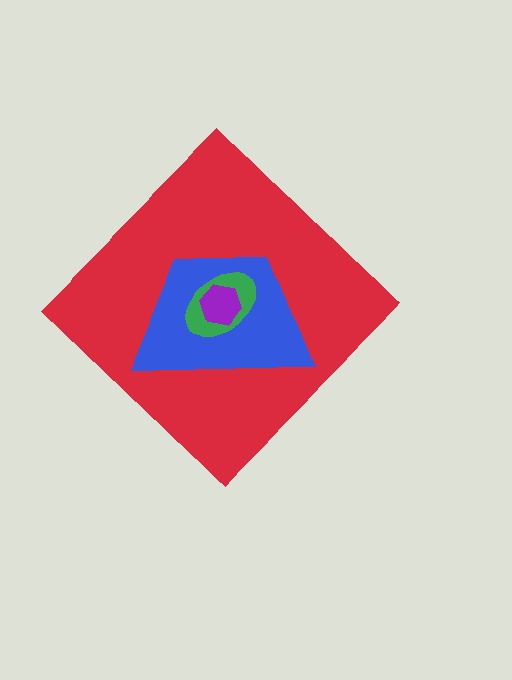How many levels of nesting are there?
4.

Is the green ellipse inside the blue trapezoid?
Yes.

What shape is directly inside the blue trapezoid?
The green ellipse.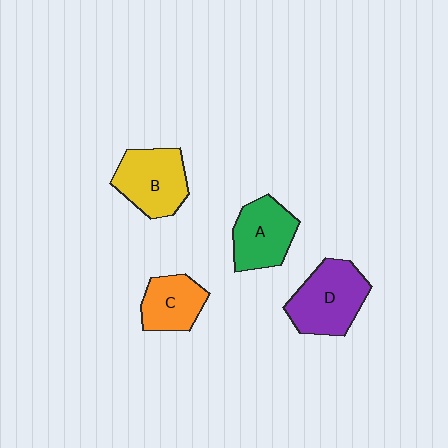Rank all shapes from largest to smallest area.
From largest to smallest: D (purple), B (yellow), A (green), C (orange).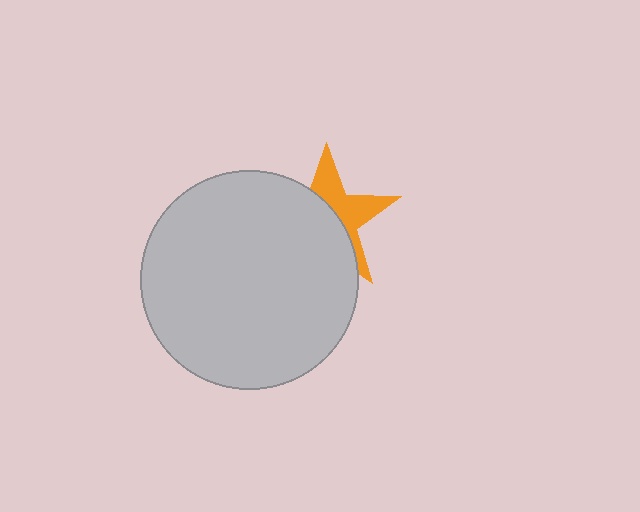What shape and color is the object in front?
The object in front is a light gray circle.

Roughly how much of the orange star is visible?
A small part of it is visible (roughly 41%).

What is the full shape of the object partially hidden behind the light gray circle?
The partially hidden object is an orange star.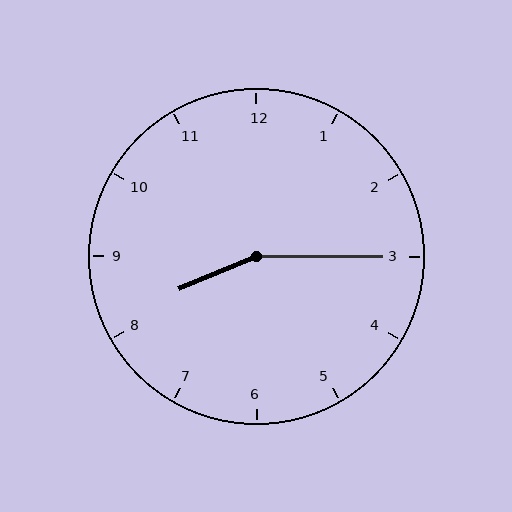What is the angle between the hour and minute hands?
Approximately 158 degrees.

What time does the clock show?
8:15.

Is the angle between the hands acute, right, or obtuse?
It is obtuse.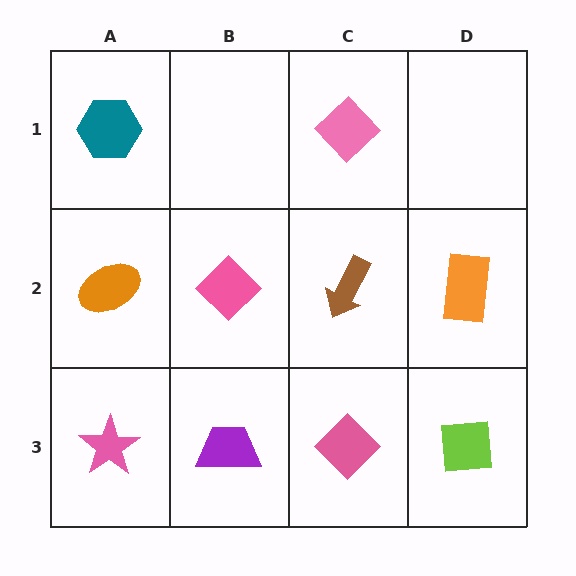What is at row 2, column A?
An orange ellipse.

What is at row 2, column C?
A brown arrow.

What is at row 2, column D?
An orange rectangle.